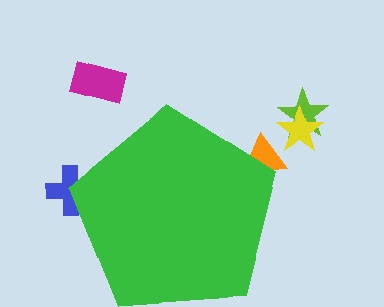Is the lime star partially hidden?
No, the lime star is fully visible.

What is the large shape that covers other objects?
A green pentagon.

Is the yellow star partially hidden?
No, the yellow star is fully visible.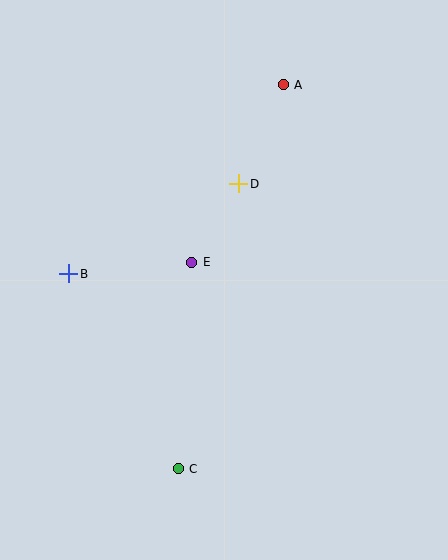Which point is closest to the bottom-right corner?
Point C is closest to the bottom-right corner.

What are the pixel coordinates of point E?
Point E is at (192, 262).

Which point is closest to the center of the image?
Point E at (192, 262) is closest to the center.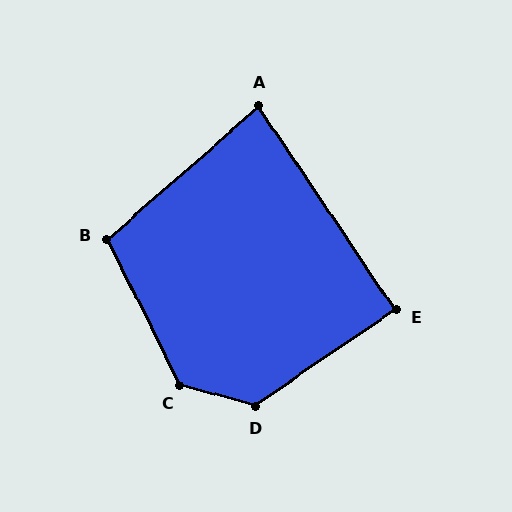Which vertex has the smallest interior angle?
A, at approximately 83 degrees.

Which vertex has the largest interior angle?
C, at approximately 132 degrees.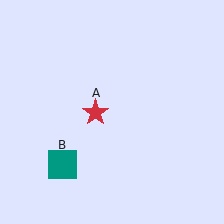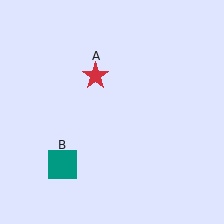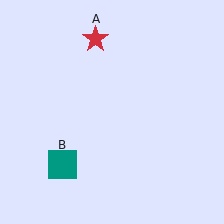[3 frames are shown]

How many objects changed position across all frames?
1 object changed position: red star (object A).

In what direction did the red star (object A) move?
The red star (object A) moved up.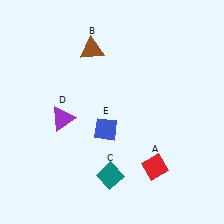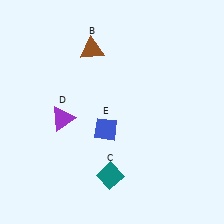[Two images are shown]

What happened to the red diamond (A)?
The red diamond (A) was removed in Image 2. It was in the bottom-right area of Image 1.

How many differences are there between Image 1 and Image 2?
There is 1 difference between the two images.